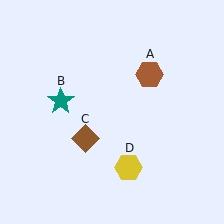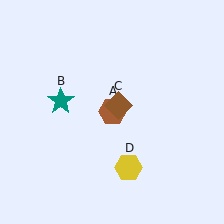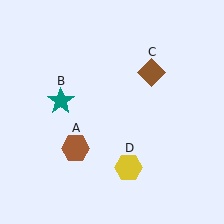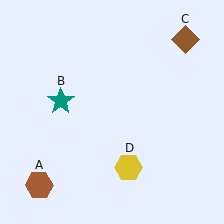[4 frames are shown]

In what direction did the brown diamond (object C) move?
The brown diamond (object C) moved up and to the right.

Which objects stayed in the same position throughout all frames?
Teal star (object B) and yellow hexagon (object D) remained stationary.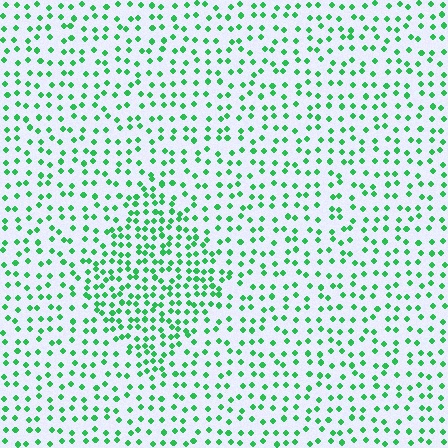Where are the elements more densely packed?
The elements are more densely packed inside the diamond boundary.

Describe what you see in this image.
The image contains small green elements arranged at two different densities. A diamond-shaped region is visible where the elements are more densely packed than the surrounding area.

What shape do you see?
I see a diamond.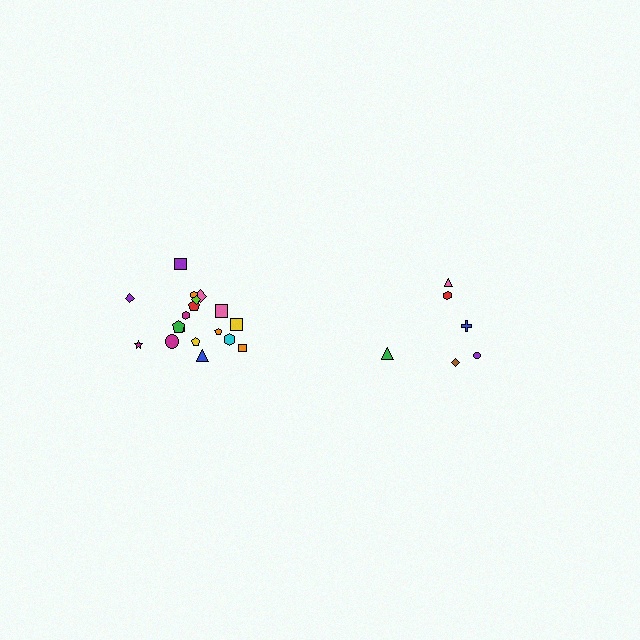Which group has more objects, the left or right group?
The left group.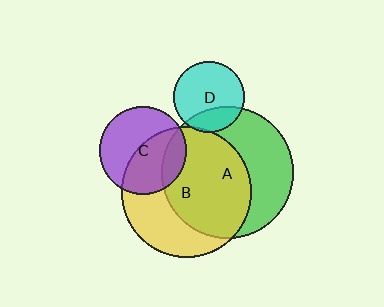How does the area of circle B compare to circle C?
Approximately 2.2 times.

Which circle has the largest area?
Circle A (green).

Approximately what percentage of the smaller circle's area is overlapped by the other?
Approximately 15%.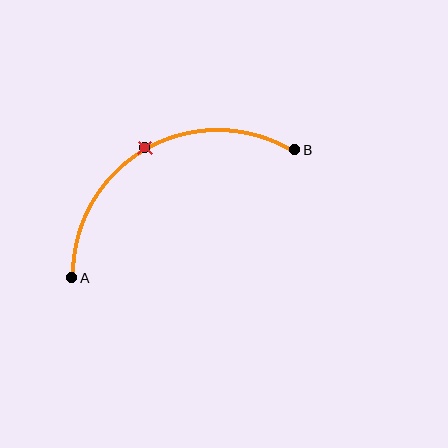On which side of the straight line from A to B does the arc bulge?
The arc bulges above the straight line connecting A and B.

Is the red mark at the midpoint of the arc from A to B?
Yes. The red mark lies on the arc at equal arc-length from both A and B — it is the arc midpoint.